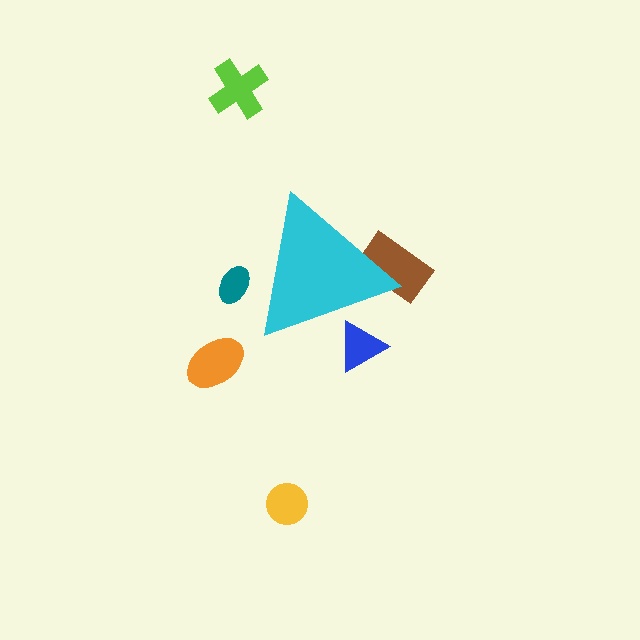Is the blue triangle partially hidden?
Yes, the blue triangle is partially hidden behind the cyan triangle.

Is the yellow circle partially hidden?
No, the yellow circle is fully visible.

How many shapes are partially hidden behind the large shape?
3 shapes are partially hidden.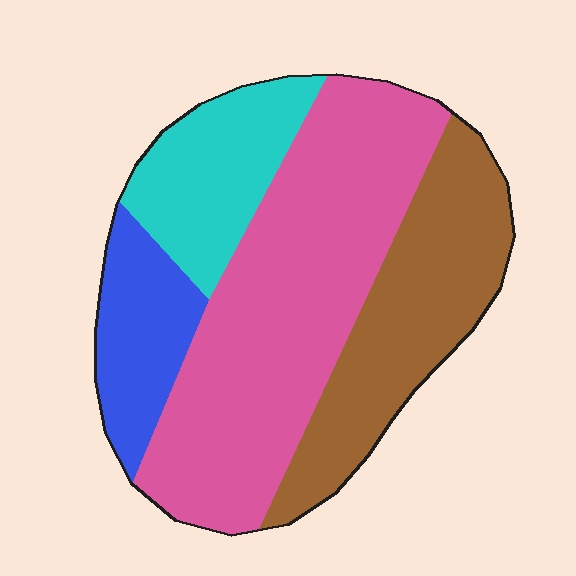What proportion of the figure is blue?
Blue covers around 15% of the figure.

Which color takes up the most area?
Pink, at roughly 45%.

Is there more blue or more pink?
Pink.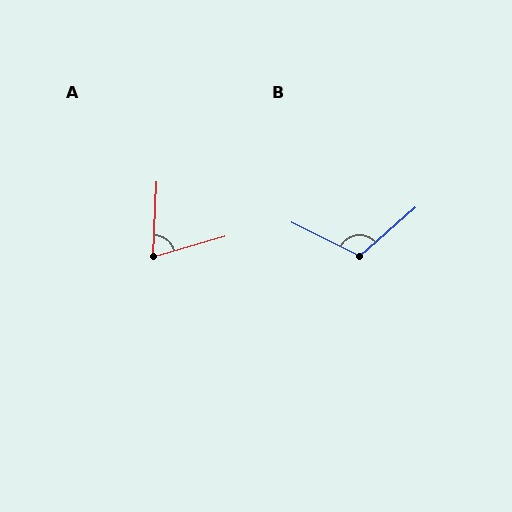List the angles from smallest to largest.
A (71°), B (112°).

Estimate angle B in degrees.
Approximately 112 degrees.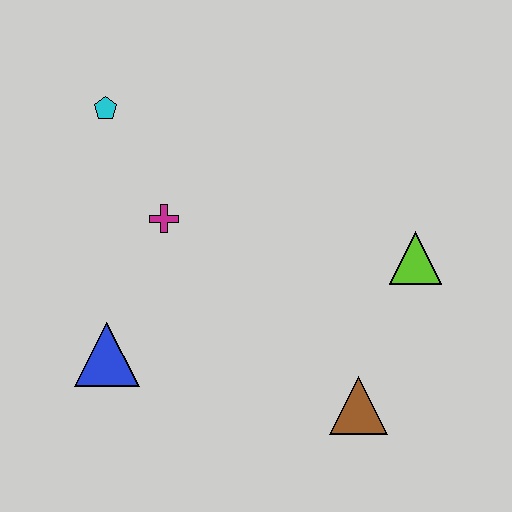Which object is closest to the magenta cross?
The cyan pentagon is closest to the magenta cross.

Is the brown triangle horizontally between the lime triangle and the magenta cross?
Yes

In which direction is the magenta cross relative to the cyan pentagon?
The magenta cross is below the cyan pentagon.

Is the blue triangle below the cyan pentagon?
Yes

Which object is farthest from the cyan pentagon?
The brown triangle is farthest from the cyan pentagon.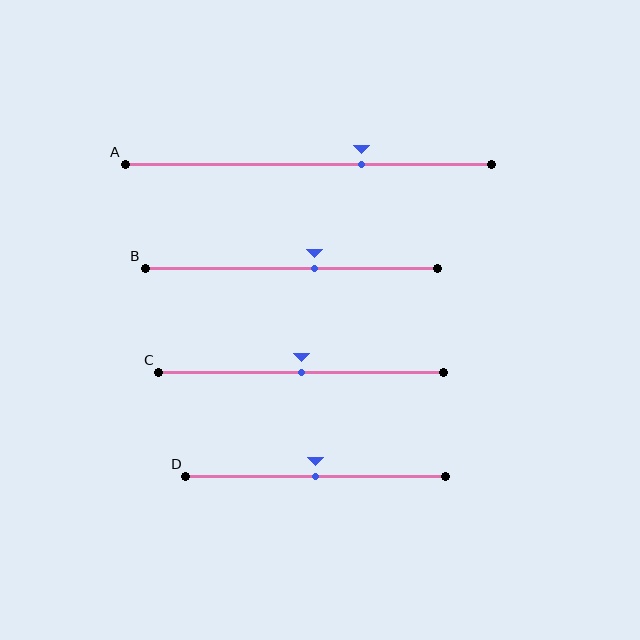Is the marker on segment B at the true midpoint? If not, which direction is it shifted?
No, the marker on segment B is shifted to the right by about 8% of the segment length.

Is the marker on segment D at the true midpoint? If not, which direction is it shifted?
Yes, the marker on segment D is at the true midpoint.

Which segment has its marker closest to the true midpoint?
Segment C has its marker closest to the true midpoint.